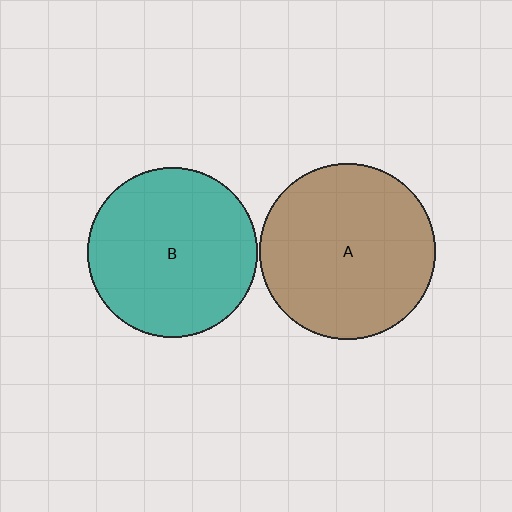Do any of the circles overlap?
No, none of the circles overlap.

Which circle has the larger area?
Circle A (brown).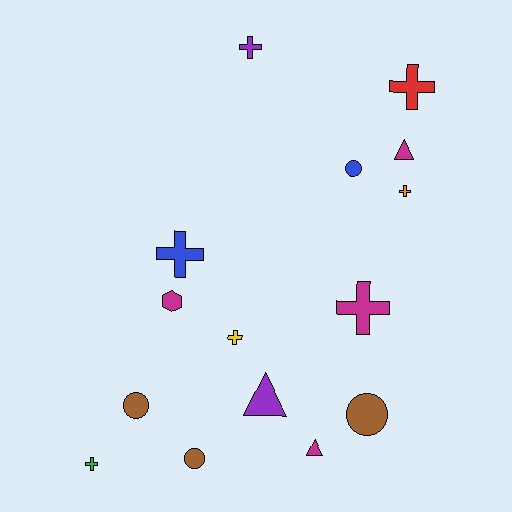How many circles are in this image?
There are 4 circles.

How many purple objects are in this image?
There are 2 purple objects.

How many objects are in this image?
There are 15 objects.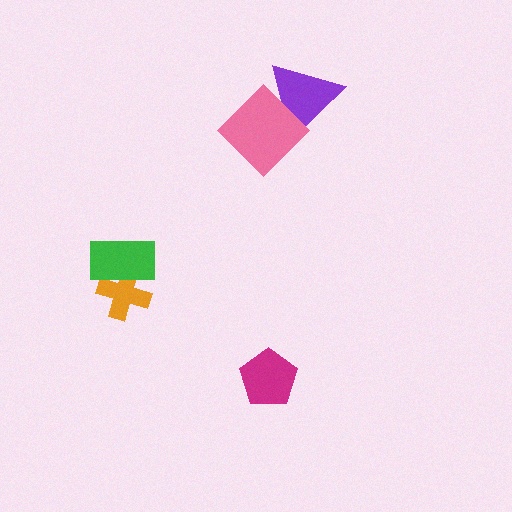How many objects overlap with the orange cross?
1 object overlaps with the orange cross.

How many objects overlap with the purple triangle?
1 object overlaps with the purple triangle.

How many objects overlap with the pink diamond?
1 object overlaps with the pink diamond.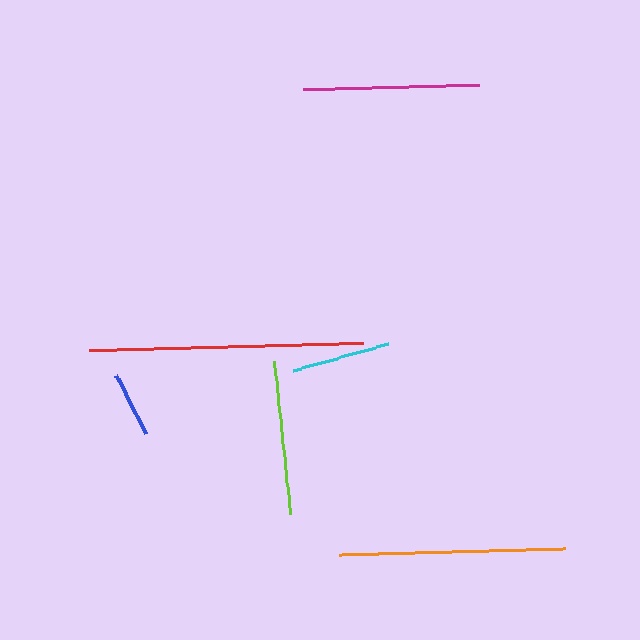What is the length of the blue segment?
The blue segment is approximately 65 pixels long.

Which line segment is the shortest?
The blue line is the shortest at approximately 65 pixels.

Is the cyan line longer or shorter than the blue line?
The cyan line is longer than the blue line.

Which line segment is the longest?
The red line is the longest at approximately 274 pixels.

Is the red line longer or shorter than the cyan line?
The red line is longer than the cyan line.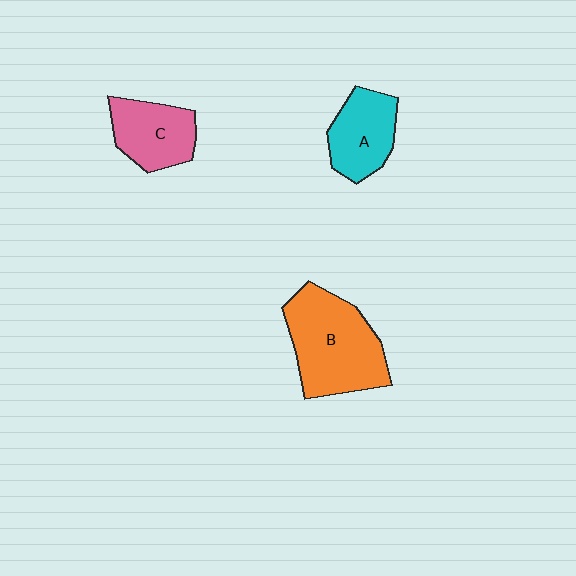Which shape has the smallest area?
Shape A (cyan).